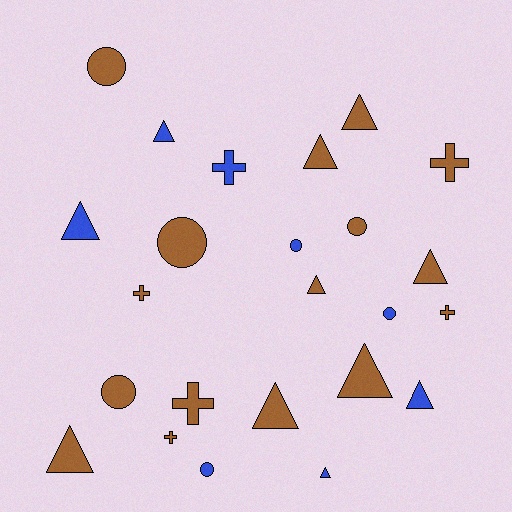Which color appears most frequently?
Brown, with 16 objects.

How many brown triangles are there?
There are 7 brown triangles.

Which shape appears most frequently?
Triangle, with 11 objects.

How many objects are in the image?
There are 24 objects.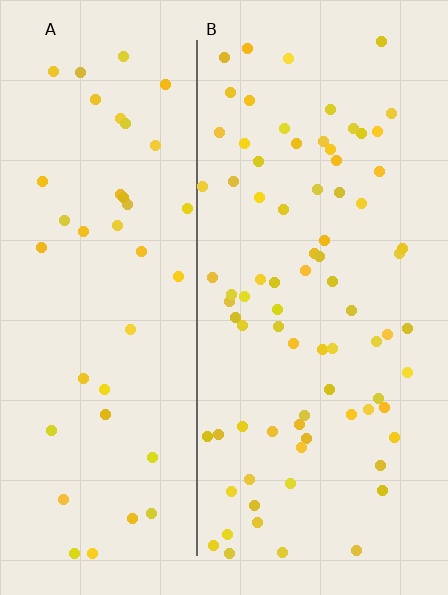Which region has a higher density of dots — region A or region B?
B (the right).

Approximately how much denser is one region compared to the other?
Approximately 1.9× — region B over region A.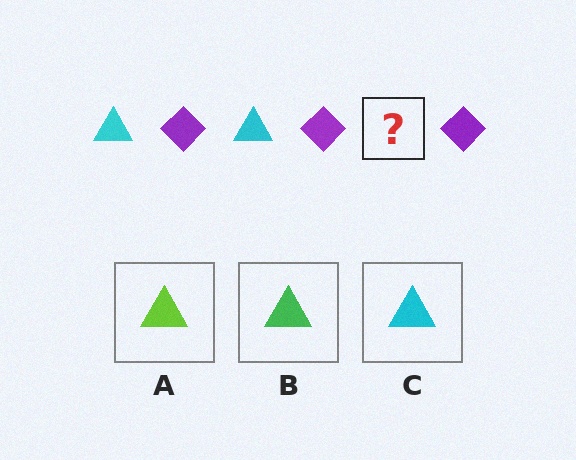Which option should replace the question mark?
Option C.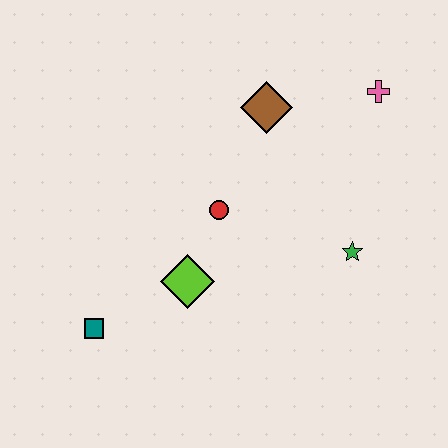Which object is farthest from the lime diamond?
The pink cross is farthest from the lime diamond.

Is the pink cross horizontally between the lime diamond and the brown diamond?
No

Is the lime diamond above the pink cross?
No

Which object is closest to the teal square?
The lime diamond is closest to the teal square.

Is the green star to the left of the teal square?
No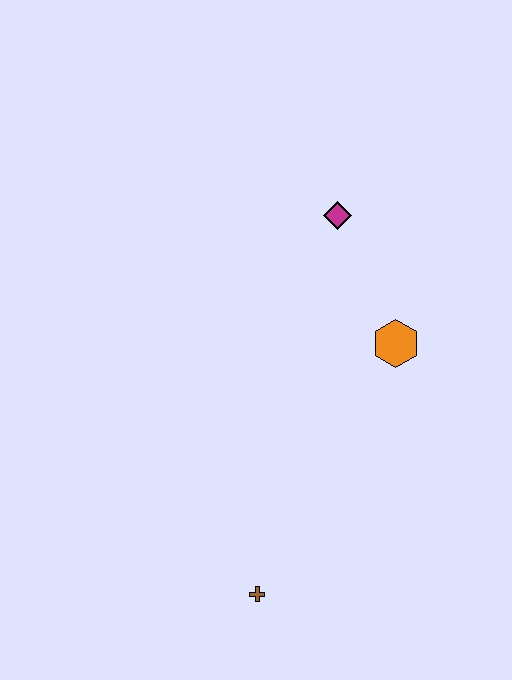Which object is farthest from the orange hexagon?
The brown cross is farthest from the orange hexagon.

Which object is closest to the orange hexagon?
The magenta diamond is closest to the orange hexagon.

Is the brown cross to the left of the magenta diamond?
Yes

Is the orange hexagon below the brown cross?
No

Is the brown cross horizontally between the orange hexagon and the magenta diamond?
No